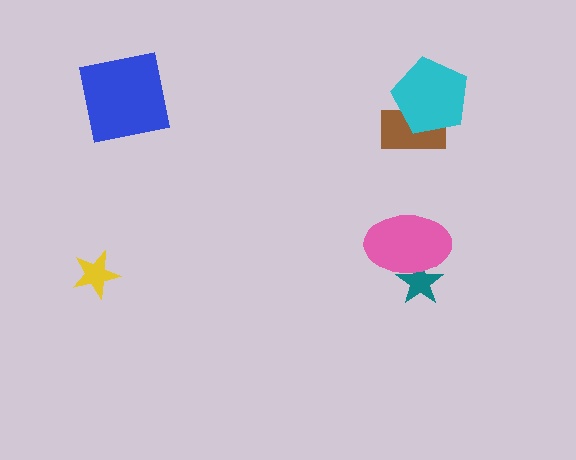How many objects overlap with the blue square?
0 objects overlap with the blue square.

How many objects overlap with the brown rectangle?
1 object overlaps with the brown rectangle.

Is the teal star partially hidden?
Yes, it is partially covered by another shape.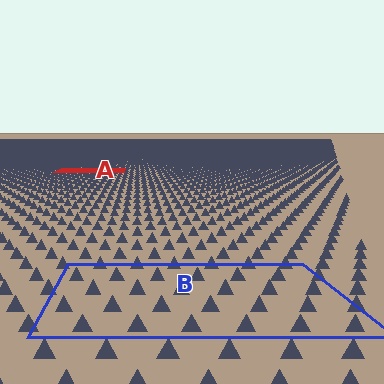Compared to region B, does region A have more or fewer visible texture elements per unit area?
Region A has more texture elements per unit area — they are packed more densely because it is farther away.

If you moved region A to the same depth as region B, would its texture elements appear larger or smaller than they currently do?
They would appear larger. At a closer depth, the same texture elements are projected at a bigger on-screen size.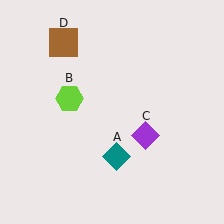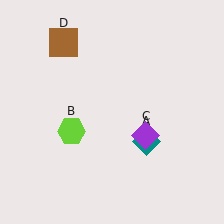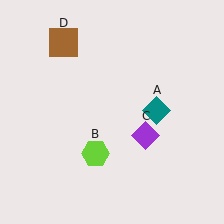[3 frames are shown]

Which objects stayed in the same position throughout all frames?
Purple diamond (object C) and brown square (object D) remained stationary.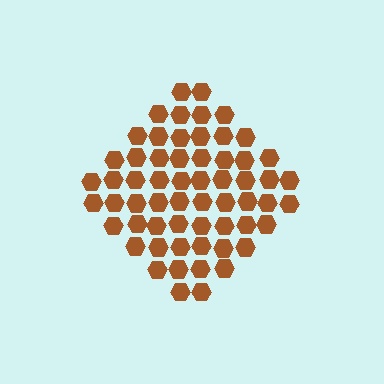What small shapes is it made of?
It is made of small hexagons.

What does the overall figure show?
The overall figure shows a diamond.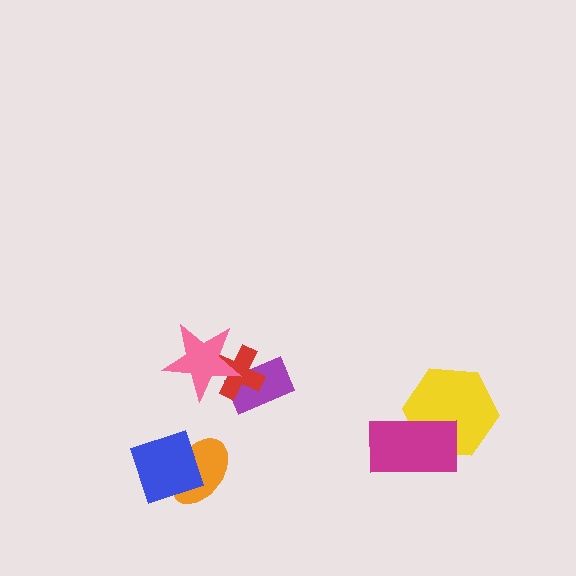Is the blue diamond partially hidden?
No, no other shape covers it.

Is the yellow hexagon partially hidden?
Yes, it is partially covered by another shape.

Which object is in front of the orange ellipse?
The blue diamond is in front of the orange ellipse.